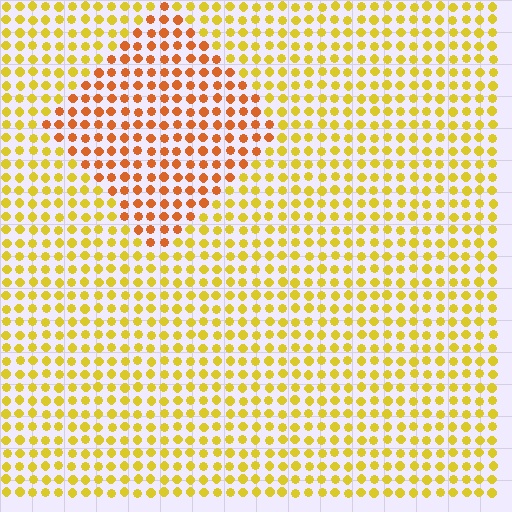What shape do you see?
I see a diamond.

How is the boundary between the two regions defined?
The boundary is defined purely by a slight shift in hue (about 34 degrees). Spacing, size, and orientation are identical on both sides.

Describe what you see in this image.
The image is filled with small yellow elements in a uniform arrangement. A diamond-shaped region is visible where the elements are tinted to a slightly different hue, forming a subtle color boundary.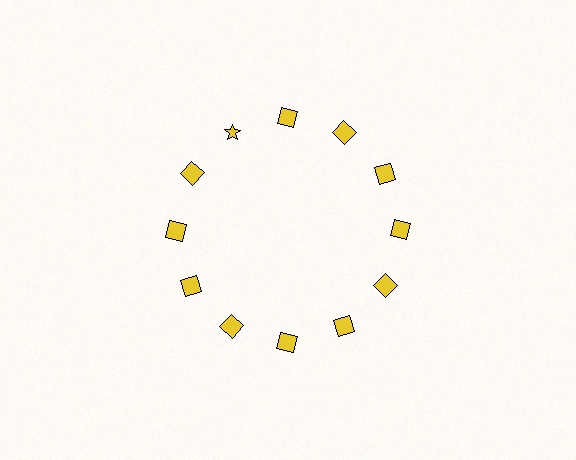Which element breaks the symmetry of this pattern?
The yellow star at roughly the 11 o'clock position breaks the symmetry. All other shapes are yellow squares.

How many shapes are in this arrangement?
There are 12 shapes arranged in a ring pattern.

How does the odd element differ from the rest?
It has a different shape: star instead of square.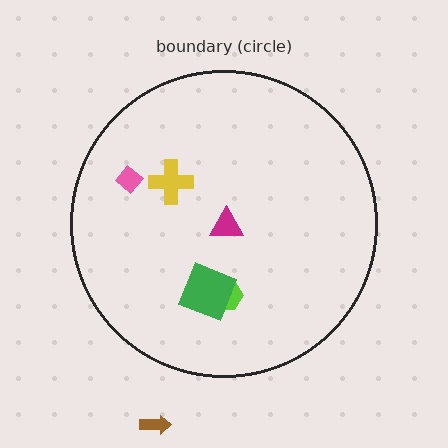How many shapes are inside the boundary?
5 inside, 1 outside.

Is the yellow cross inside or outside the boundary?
Inside.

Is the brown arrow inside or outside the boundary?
Outside.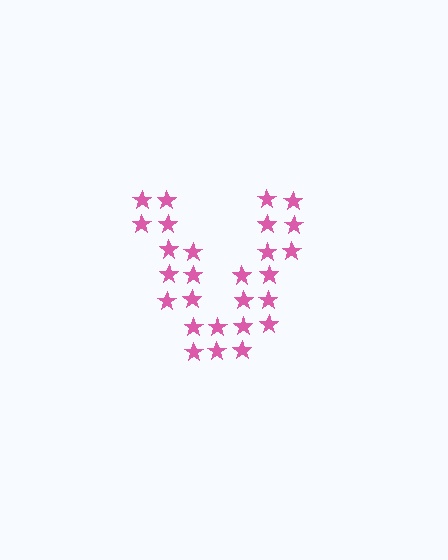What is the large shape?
The large shape is the letter V.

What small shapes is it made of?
It is made of small stars.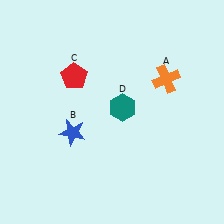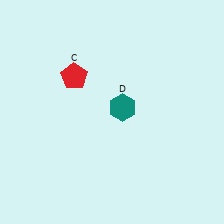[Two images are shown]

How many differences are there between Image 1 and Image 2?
There are 2 differences between the two images.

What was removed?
The blue star (B), the orange cross (A) were removed in Image 2.